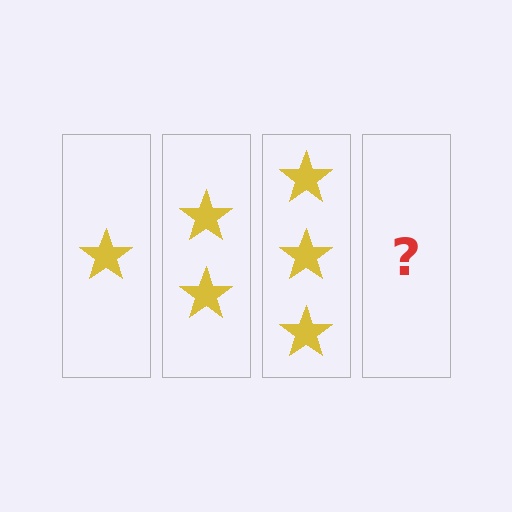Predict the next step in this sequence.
The next step is 4 stars.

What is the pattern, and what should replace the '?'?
The pattern is that each step adds one more star. The '?' should be 4 stars.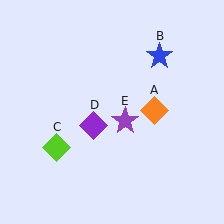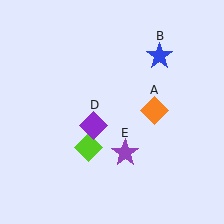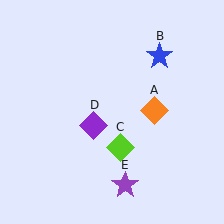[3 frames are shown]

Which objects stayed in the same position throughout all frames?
Orange diamond (object A) and blue star (object B) and purple diamond (object D) remained stationary.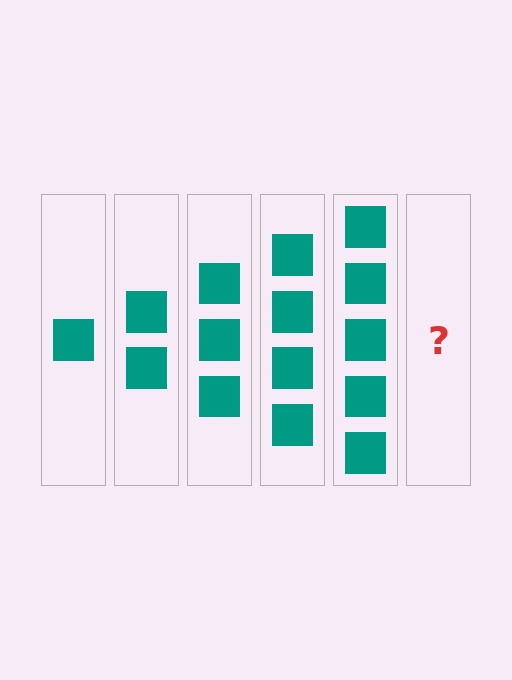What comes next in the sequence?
The next element should be 6 squares.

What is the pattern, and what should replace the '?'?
The pattern is that each step adds one more square. The '?' should be 6 squares.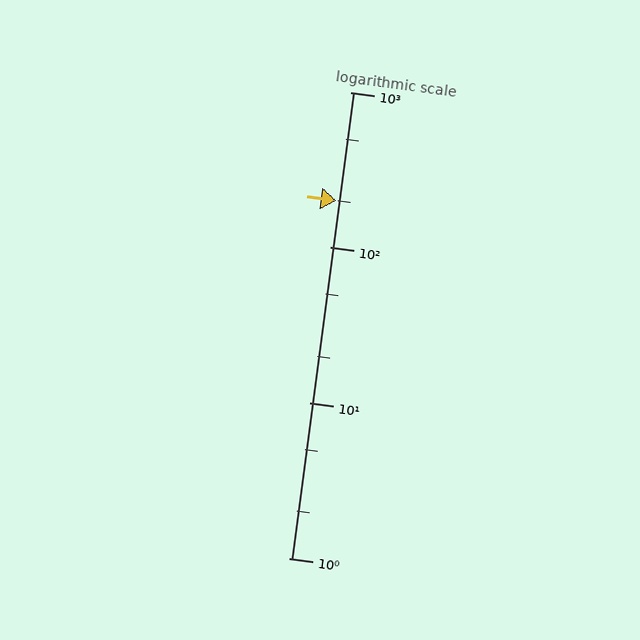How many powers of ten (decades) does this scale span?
The scale spans 3 decades, from 1 to 1000.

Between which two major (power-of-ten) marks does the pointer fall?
The pointer is between 100 and 1000.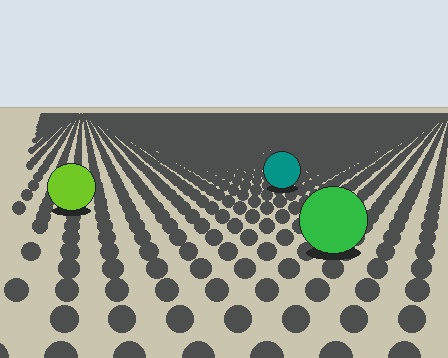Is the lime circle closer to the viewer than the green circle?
No. The green circle is closer — you can tell from the texture gradient: the ground texture is coarser near it.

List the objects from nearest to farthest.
From nearest to farthest: the green circle, the lime circle, the teal circle.